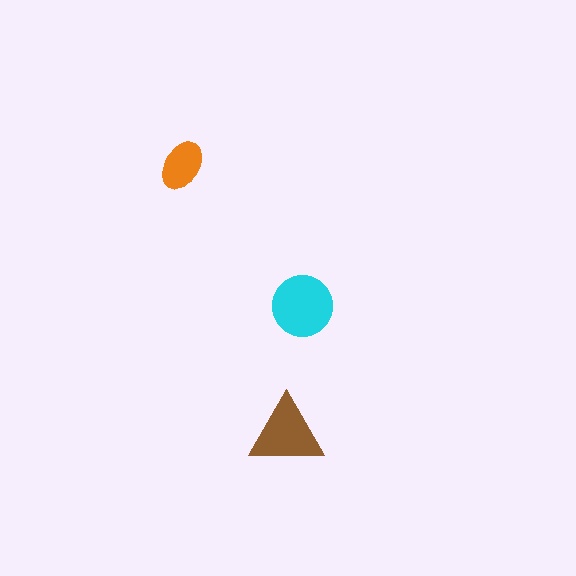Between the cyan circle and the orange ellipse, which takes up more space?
The cyan circle.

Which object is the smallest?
The orange ellipse.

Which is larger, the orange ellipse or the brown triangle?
The brown triangle.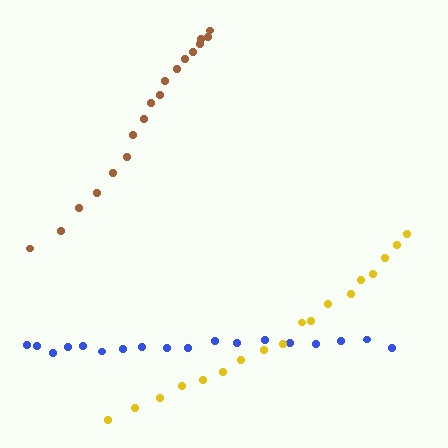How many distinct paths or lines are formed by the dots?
There are 3 distinct paths.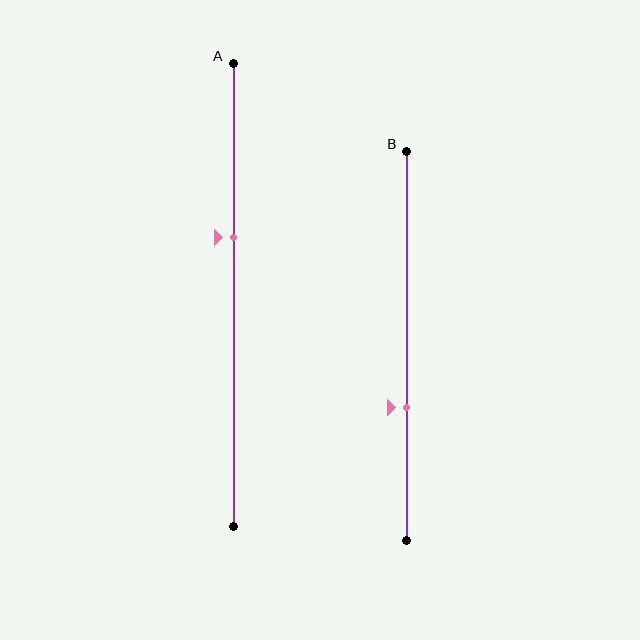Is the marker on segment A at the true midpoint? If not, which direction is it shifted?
No, the marker on segment A is shifted upward by about 12% of the segment length.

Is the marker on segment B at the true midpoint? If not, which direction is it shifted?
No, the marker on segment B is shifted downward by about 16% of the segment length.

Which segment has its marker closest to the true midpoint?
Segment A has its marker closest to the true midpoint.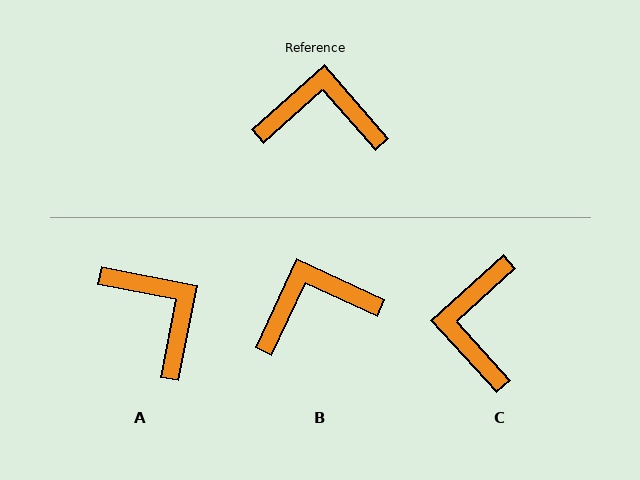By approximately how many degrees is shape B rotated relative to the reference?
Approximately 24 degrees counter-clockwise.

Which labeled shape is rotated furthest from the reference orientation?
C, about 91 degrees away.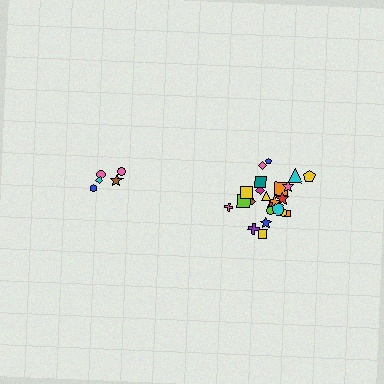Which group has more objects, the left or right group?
The right group.